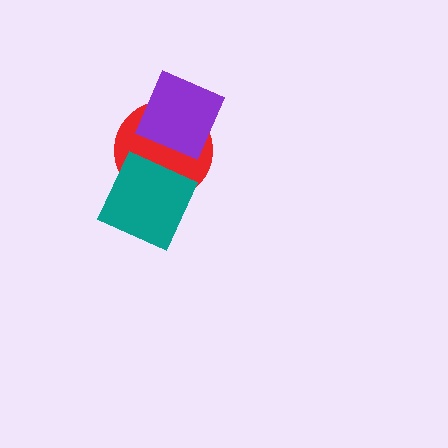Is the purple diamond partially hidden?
No, no other shape covers it.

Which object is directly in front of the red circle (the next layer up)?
The purple diamond is directly in front of the red circle.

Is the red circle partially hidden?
Yes, it is partially covered by another shape.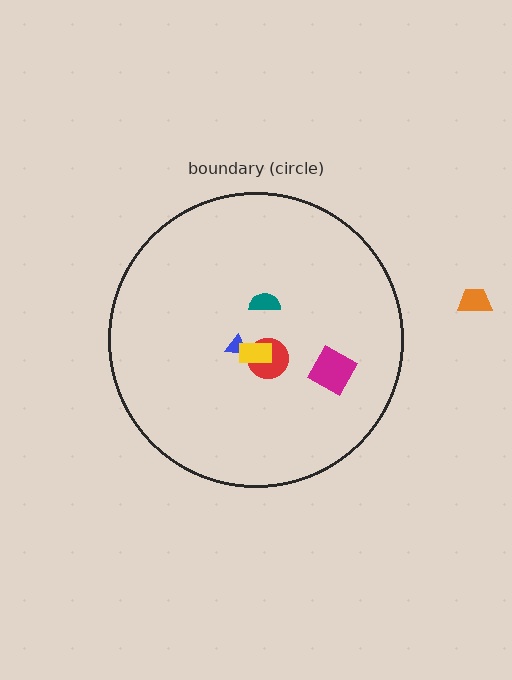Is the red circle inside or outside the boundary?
Inside.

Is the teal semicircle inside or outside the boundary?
Inside.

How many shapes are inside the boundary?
5 inside, 1 outside.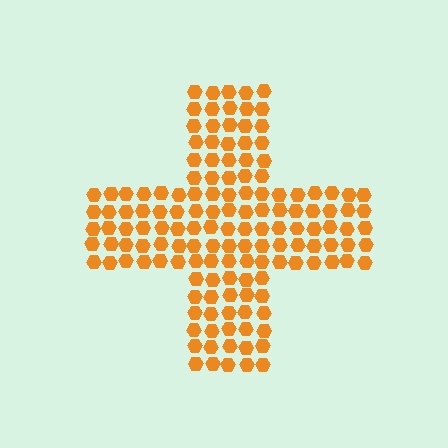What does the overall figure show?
The overall figure shows a cross.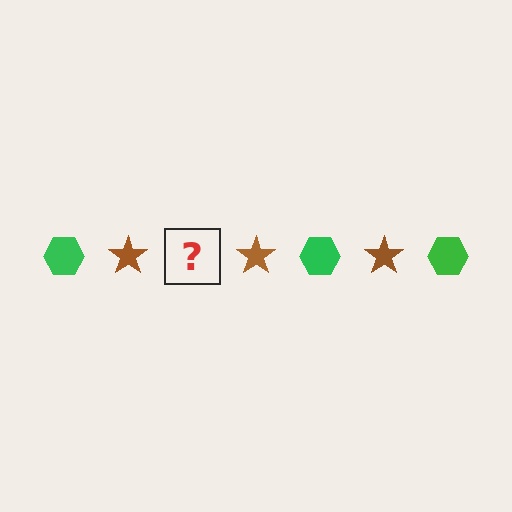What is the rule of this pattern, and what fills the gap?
The rule is that the pattern alternates between green hexagon and brown star. The gap should be filled with a green hexagon.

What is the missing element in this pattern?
The missing element is a green hexagon.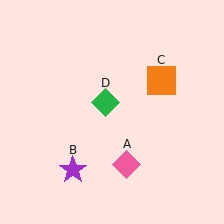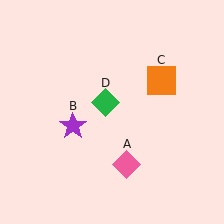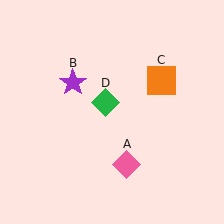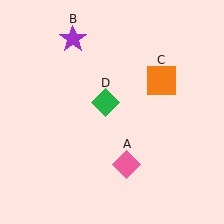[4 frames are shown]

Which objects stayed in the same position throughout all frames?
Pink diamond (object A) and orange square (object C) and green diamond (object D) remained stationary.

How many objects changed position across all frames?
1 object changed position: purple star (object B).